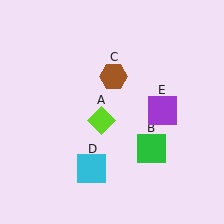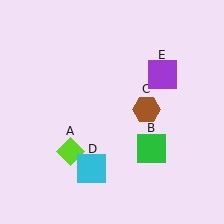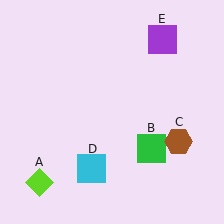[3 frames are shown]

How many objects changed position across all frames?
3 objects changed position: lime diamond (object A), brown hexagon (object C), purple square (object E).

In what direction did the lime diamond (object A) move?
The lime diamond (object A) moved down and to the left.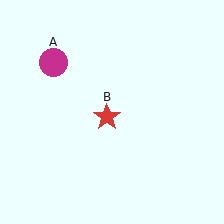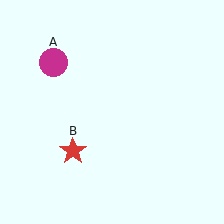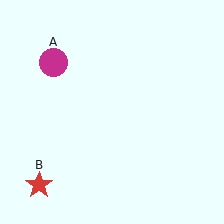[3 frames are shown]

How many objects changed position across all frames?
1 object changed position: red star (object B).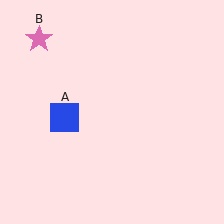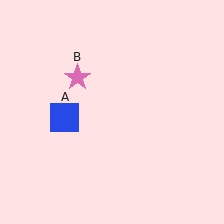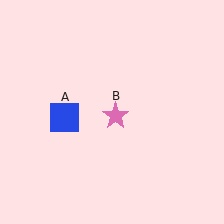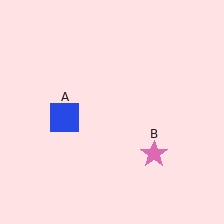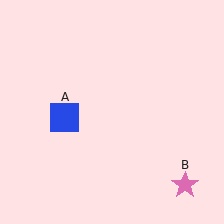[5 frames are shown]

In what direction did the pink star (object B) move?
The pink star (object B) moved down and to the right.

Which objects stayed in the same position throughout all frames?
Blue square (object A) remained stationary.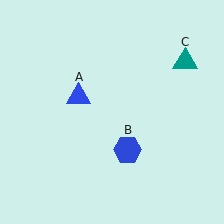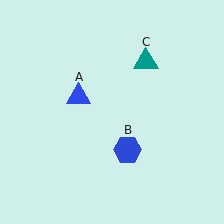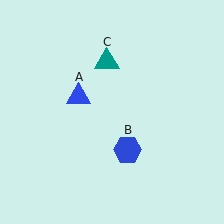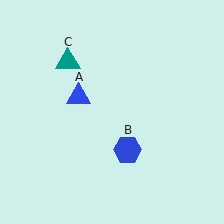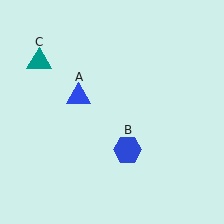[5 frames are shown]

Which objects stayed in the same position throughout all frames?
Blue triangle (object A) and blue hexagon (object B) remained stationary.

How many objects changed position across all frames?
1 object changed position: teal triangle (object C).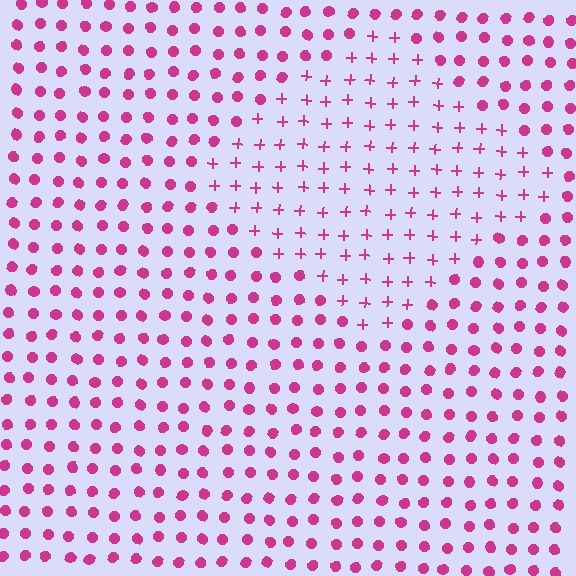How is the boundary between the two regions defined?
The boundary is defined by a change in element shape: plus signs inside vs. circles outside. All elements share the same color and spacing.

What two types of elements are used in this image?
The image uses plus signs inside the diamond region and circles outside it.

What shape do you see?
I see a diamond.